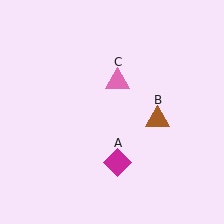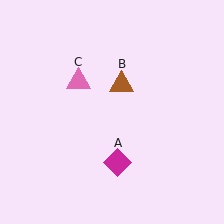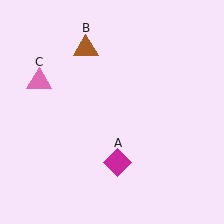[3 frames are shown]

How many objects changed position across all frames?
2 objects changed position: brown triangle (object B), pink triangle (object C).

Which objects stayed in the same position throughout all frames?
Magenta diamond (object A) remained stationary.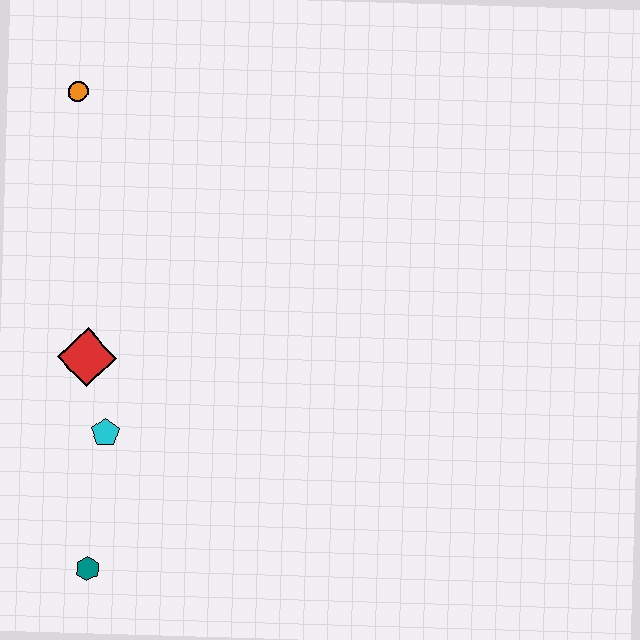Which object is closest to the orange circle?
The red diamond is closest to the orange circle.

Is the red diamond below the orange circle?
Yes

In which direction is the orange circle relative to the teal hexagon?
The orange circle is above the teal hexagon.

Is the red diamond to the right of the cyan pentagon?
No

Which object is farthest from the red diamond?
The orange circle is farthest from the red diamond.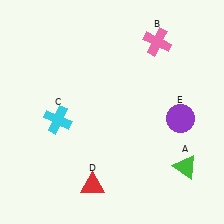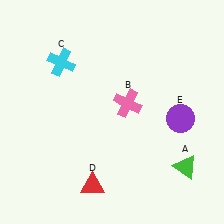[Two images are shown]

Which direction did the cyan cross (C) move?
The cyan cross (C) moved up.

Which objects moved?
The objects that moved are: the pink cross (B), the cyan cross (C).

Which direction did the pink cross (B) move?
The pink cross (B) moved down.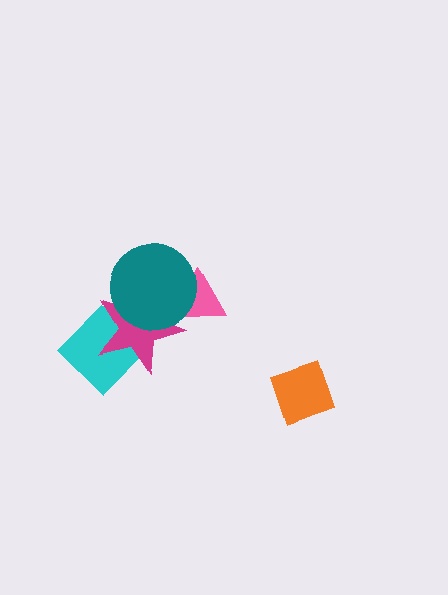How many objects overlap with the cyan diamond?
1 object overlaps with the cyan diamond.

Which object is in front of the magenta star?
The teal circle is in front of the magenta star.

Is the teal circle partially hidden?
No, no other shape covers it.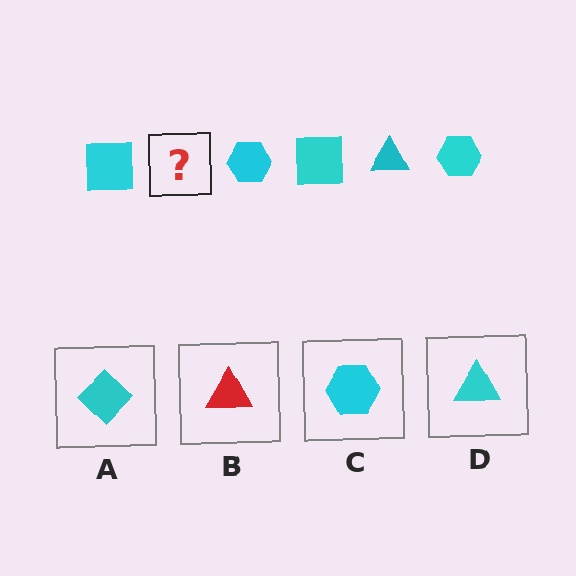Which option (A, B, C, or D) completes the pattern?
D.